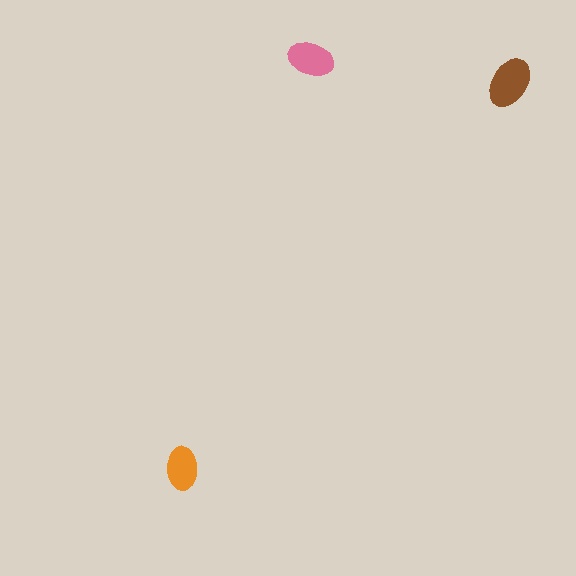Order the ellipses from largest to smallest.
the brown one, the pink one, the orange one.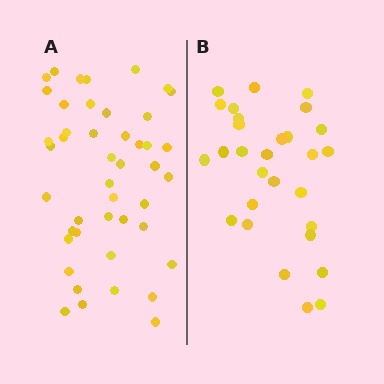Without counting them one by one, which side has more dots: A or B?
Region A (the left region) has more dots.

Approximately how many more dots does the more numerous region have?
Region A has approximately 15 more dots than region B.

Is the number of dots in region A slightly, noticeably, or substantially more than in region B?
Region A has substantially more. The ratio is roughly 1.6 to 1.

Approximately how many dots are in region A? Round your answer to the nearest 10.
About 40 dots. (The exact count is 45, which rounds to 40.)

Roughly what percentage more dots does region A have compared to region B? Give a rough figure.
About 55% more.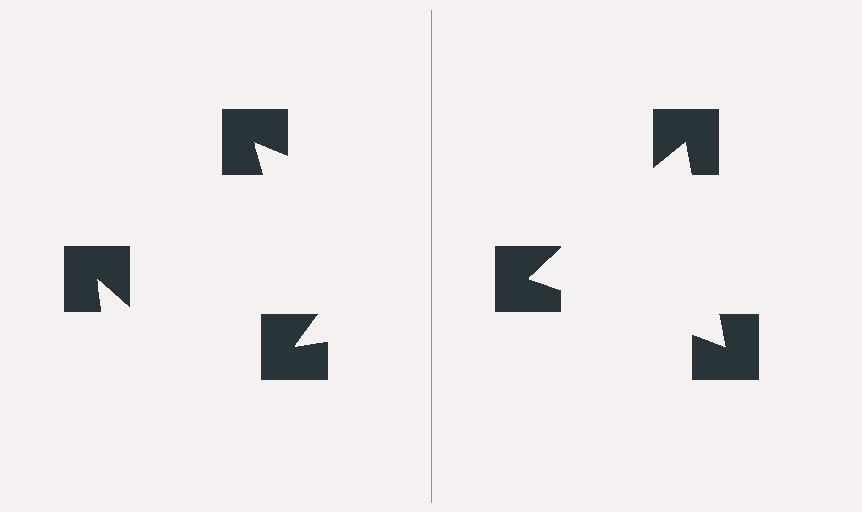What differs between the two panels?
The notched squares are positioned identically on both sides; only the wedge orientations differ. On the right they align to a triangle; on the left they are misaligned.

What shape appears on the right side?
An illusory triangle.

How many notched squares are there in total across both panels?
6 — 3 on each side.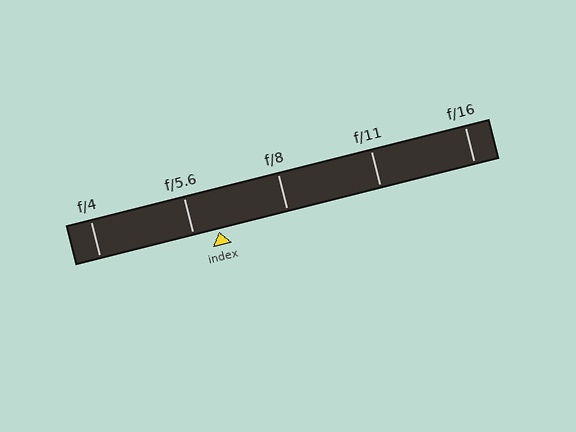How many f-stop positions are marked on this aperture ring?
There are 5 f-stop positions marked.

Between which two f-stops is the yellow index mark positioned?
The index mark is between f/5.6 and f/8.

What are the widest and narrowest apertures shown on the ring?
The widest aperture shown is f/4 and the narrowest is f/16.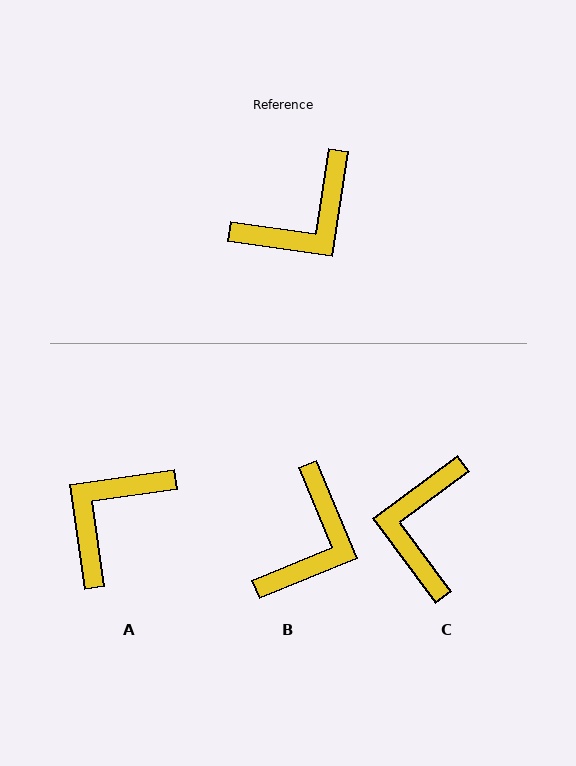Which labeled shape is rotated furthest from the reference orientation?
A, about 163 degrees away.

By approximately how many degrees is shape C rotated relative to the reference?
Approximately 135 degrees clockwise.